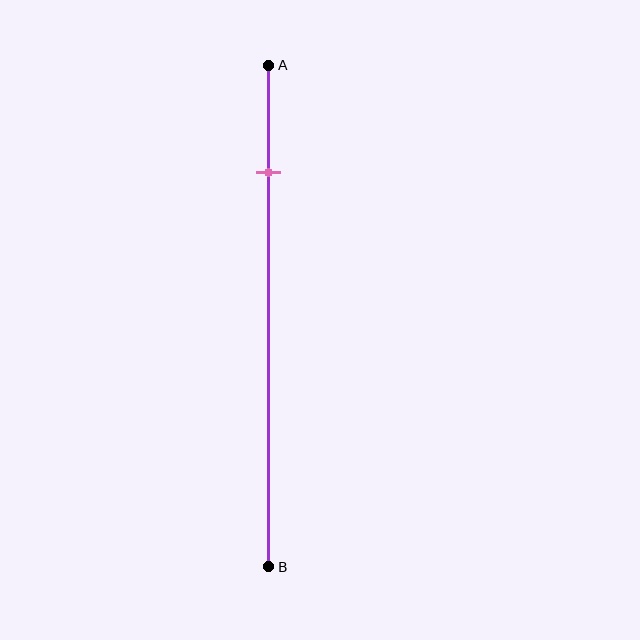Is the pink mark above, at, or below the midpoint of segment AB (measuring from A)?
The pink mark is above the midpoint of segment AB.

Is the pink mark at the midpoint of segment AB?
No, the mark is at about 20% from A, not at the 50% midpoint.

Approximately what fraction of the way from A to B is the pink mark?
The pink mark is approximately 20% of the way from A to B.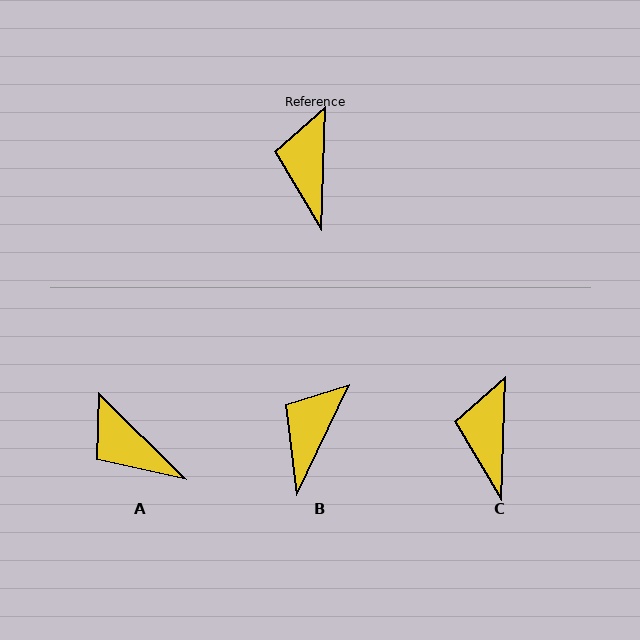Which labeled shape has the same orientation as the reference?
C.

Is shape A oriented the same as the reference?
No, it is off by about 47 degrees.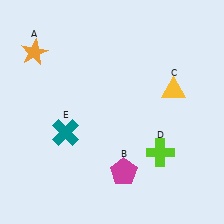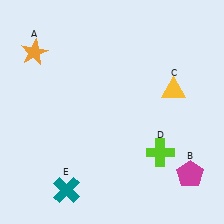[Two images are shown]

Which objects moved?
The objects that moved are: the magenta pentagon (B), the teal cross (E).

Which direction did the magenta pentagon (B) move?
The magenta pentagon (B) moved right.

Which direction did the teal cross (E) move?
The teal cross (E) moved down.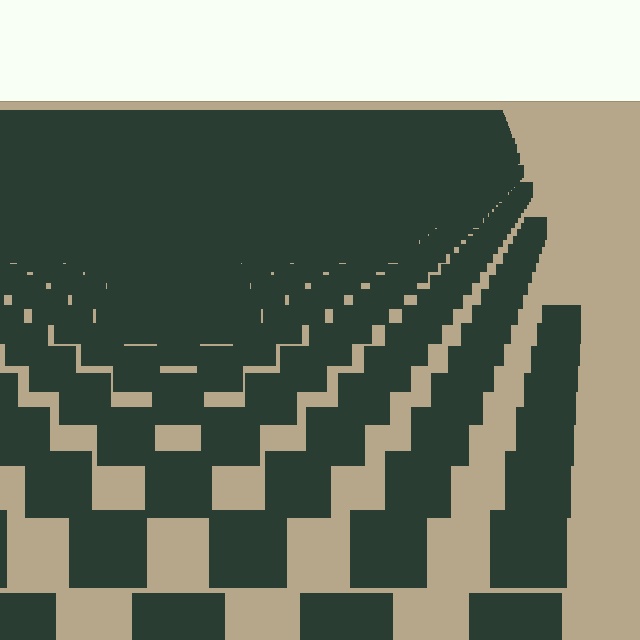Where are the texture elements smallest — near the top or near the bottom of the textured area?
Near the top.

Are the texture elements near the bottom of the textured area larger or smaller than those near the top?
Larger. Near the bottom, elements are closer to the viewer and appear at a bigger on-screen size.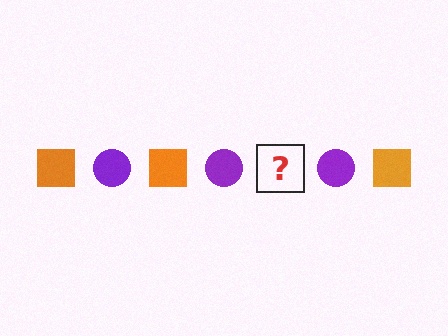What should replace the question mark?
The question mark should be replaced with an orange square.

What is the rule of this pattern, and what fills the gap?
The rule is that the pattern alternates between orange square and purple circle. The gap should be filled with an orange square.